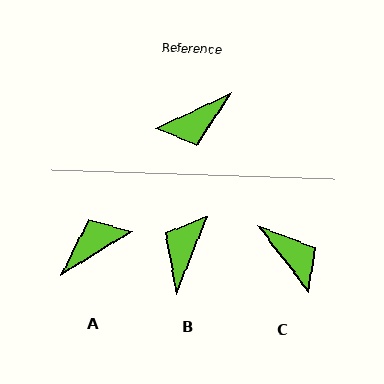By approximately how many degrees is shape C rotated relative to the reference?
Approximately 103 degrees counter-clockwise.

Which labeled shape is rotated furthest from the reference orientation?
A, about 173 degrees away.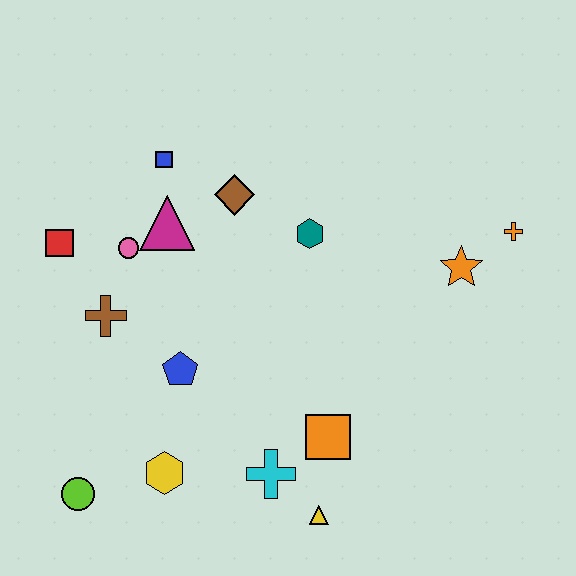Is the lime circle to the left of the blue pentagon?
Yes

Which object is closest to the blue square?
The magenta triangle is closest to the blue square.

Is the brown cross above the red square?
No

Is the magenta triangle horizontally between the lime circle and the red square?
No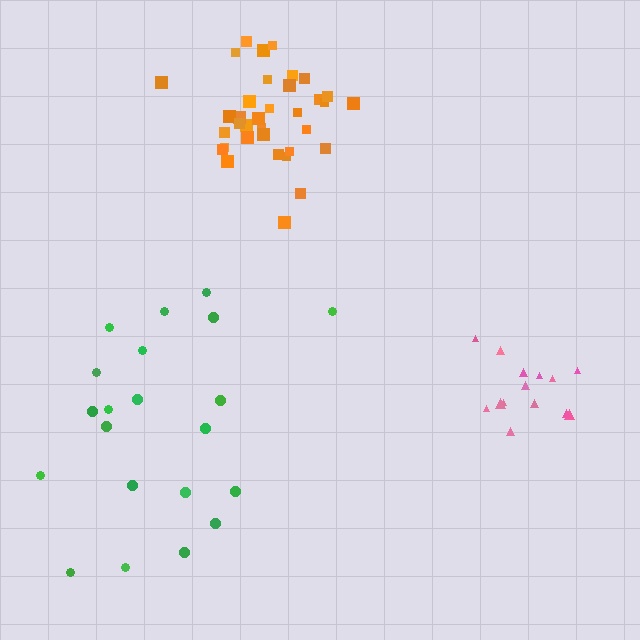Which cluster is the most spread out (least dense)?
Green.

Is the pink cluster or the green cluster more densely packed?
Pink.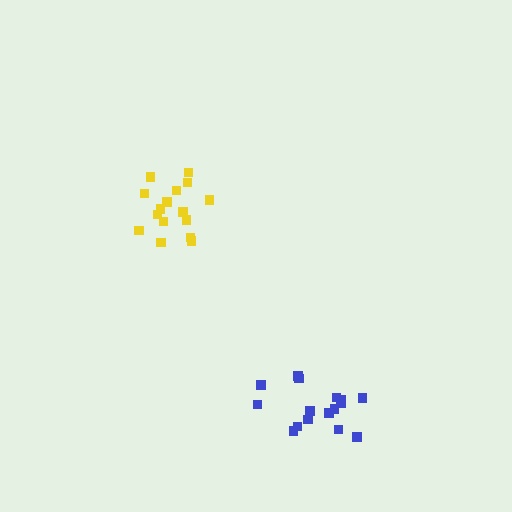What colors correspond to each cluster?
The clusters are colored: blue, yellow.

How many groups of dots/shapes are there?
There are 2 groups.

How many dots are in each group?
Group 1: 16 dots, Group 2: 16 dots (32 total).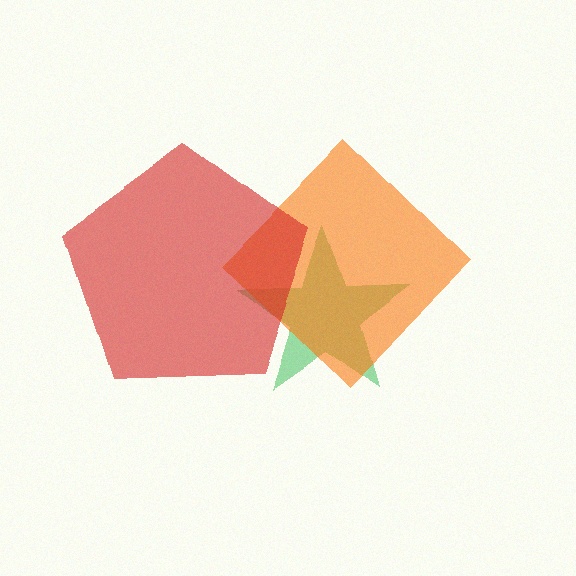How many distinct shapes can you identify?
There are 3 distinct shapes: a green star, an orange diamond, a red pentagon.